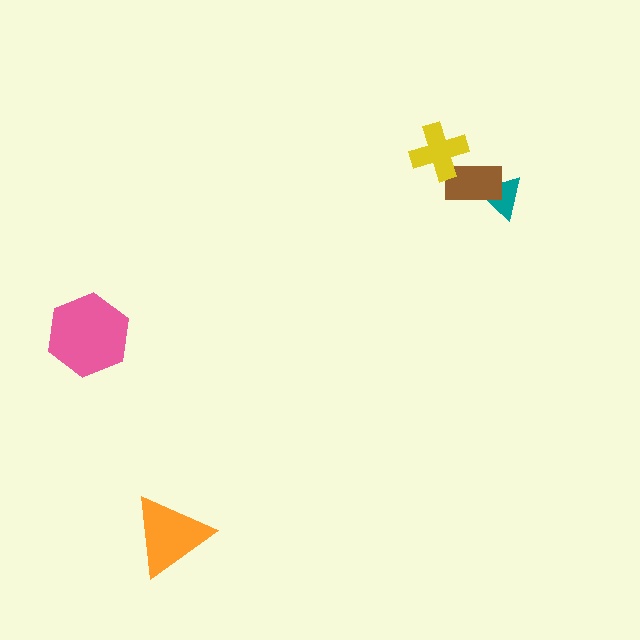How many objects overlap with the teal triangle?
1 object overlaps with the teal triangle.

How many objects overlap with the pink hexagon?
0 objects overlap with the pink hexagon.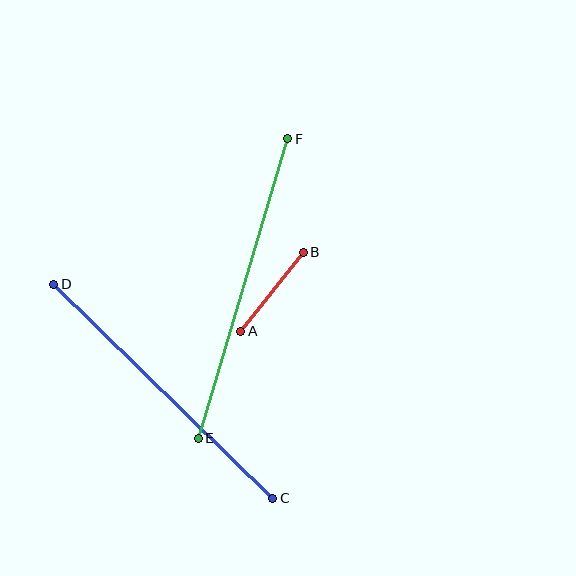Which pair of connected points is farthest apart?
Points E and F are farthest apart.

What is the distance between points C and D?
The distance is approximately 306 pixels.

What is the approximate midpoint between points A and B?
The midpoint is at approximately (272, 292) pixels.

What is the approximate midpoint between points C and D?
The midpoint is at approximately (163, 391) pixels.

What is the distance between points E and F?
The distance is approximately 313 pixels.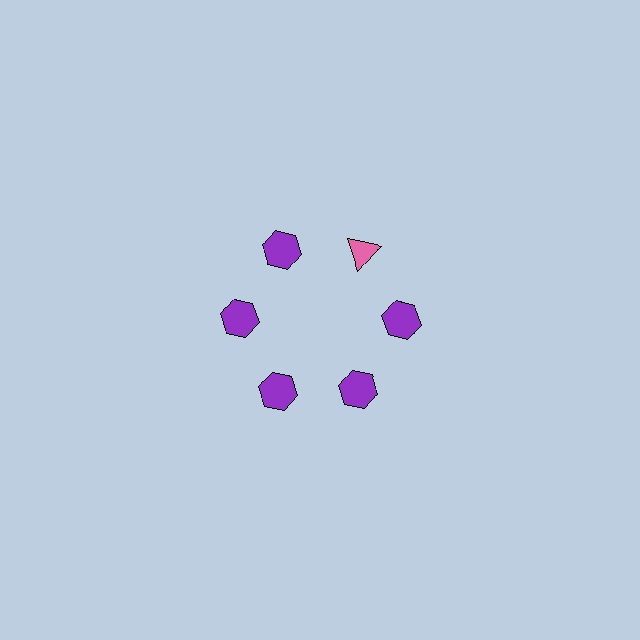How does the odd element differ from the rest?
It differs in both color (pink instead of purple) and shape (triangle instead of hexagon).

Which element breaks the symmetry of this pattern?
The pink triangle at roughly the 1 o'clock position breaks the symmetry. All other shapes are purple hexagons.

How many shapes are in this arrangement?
There are 6 shapes arranged in a ring pattern.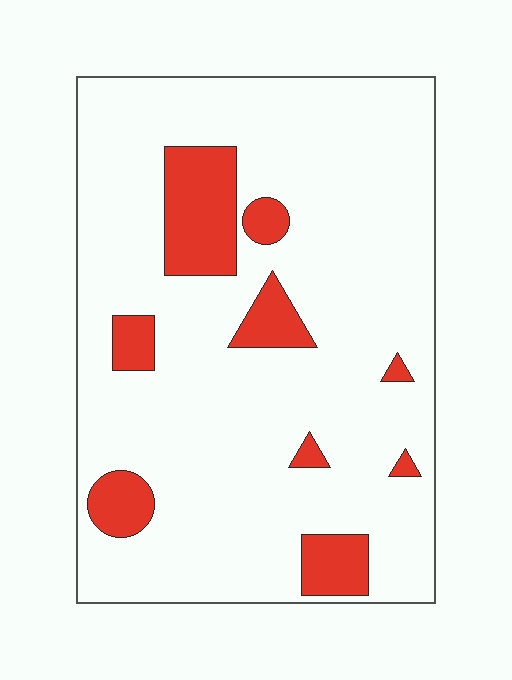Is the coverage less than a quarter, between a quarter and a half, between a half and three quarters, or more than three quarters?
Less than a quarter.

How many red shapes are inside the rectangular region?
9.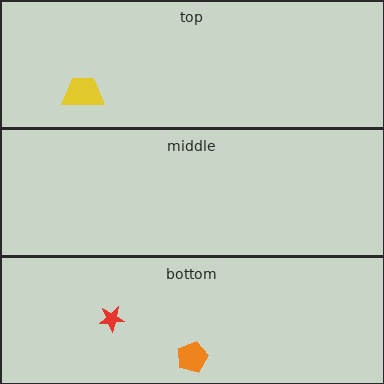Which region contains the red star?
The bottom region.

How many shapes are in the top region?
1.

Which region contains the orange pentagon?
The bottom region.